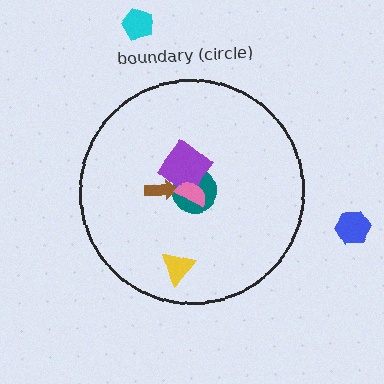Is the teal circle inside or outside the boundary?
Inside.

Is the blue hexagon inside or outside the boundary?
Outside.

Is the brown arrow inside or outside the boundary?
Inside.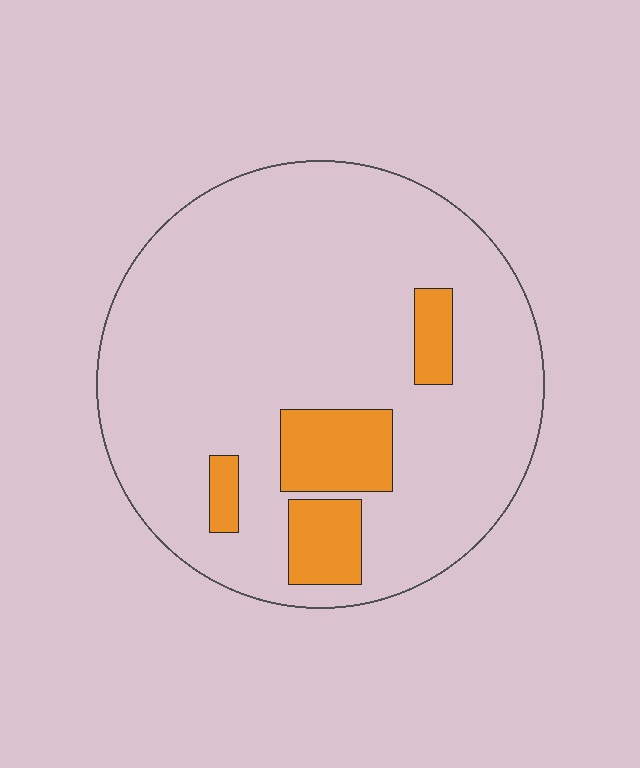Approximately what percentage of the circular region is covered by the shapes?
Approximately 15%.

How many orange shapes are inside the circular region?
4.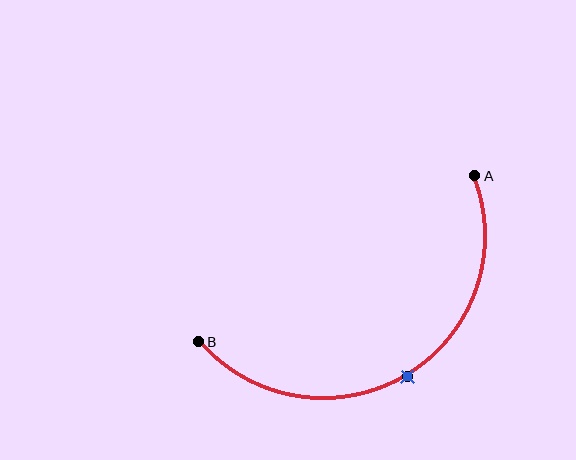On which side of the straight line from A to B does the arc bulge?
The arc bulges below the straight line connecting A and B.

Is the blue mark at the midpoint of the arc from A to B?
Yes. The blue mark lies on the arc at equal arc-length from both A and B — it is the arc midpoint.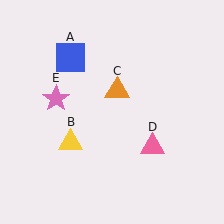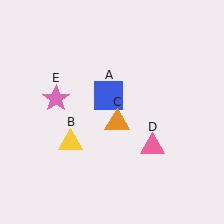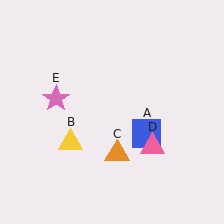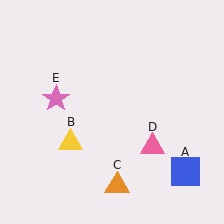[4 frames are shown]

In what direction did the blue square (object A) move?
The blue square (object A) moved down and to the right.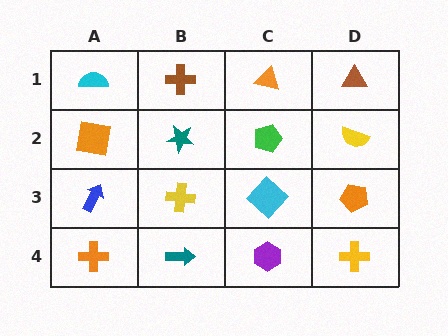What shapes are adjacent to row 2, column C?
An orange triangle (row 1, column C), a cyan diamond (row 3, column C), a teal star (row 2, column B), a yellow semicircle (row 2, column D).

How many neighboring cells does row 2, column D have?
3.